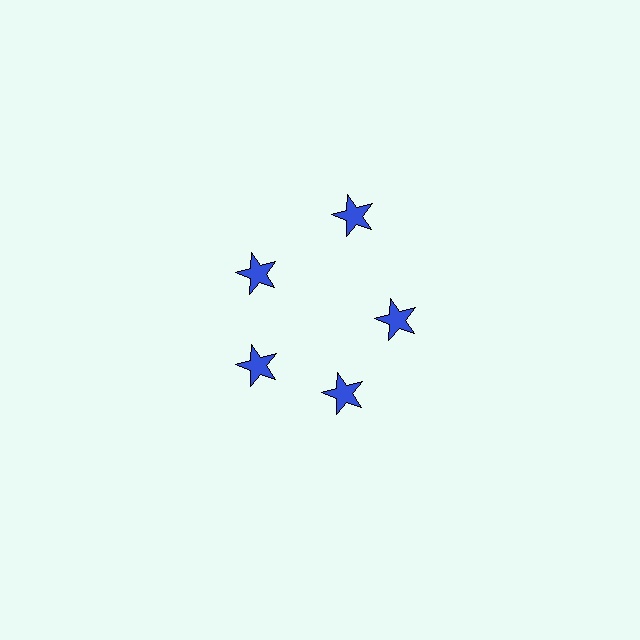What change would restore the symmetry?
The symmetry would be restored by moving it inward, back onto the ring so that all 5 stars sit at equal angles and equal distance from the center.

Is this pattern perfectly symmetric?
No. The 5 blue stars are arranged in a ring, but one element near the 1 o'clock position is pushed outward from the center, breaking the 5-fold rotational symmetry.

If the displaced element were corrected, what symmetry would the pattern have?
It would have 5-fold rotational symmetry — the pattern would map onto itself every 72 degrees.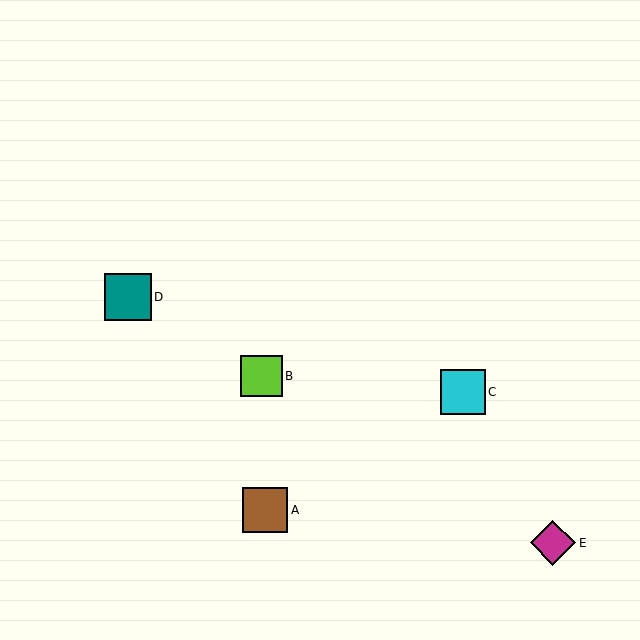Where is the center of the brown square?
The center of the brown square is at (265, 510).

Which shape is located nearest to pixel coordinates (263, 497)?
The brown square (labeled A) at (265, 510) is nearest to that location.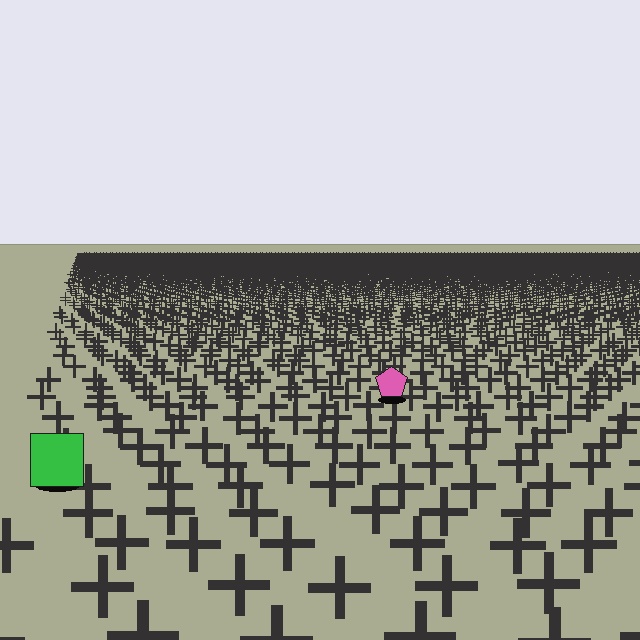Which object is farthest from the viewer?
The pink pentagon is farthest from the viewer. It appears smaller and the ground texture around it is denser.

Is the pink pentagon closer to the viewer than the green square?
No. The green square is closer — you can tell from the texture gradient: the ground texture is coarser near it.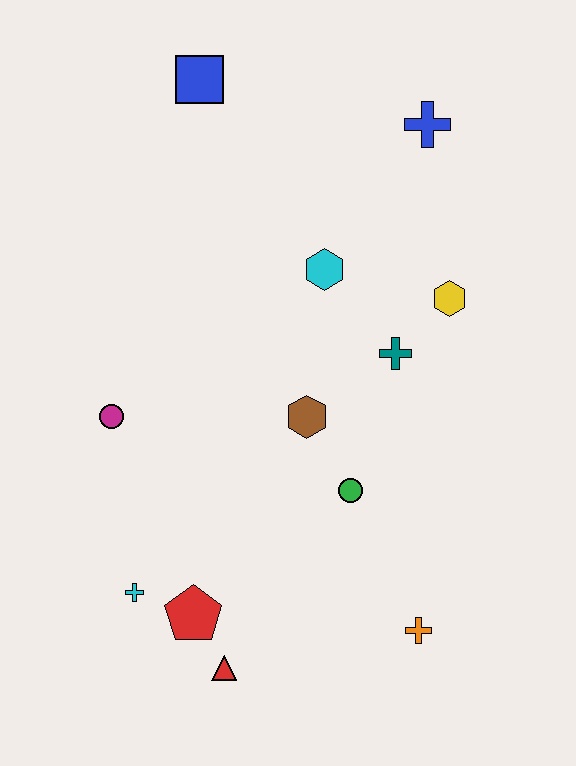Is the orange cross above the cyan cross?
No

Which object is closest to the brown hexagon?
The green circle is closest to the brown hexagon.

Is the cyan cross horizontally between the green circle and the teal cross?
No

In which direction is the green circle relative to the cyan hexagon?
The green circle is below the cyan hexagon.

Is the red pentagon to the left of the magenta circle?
No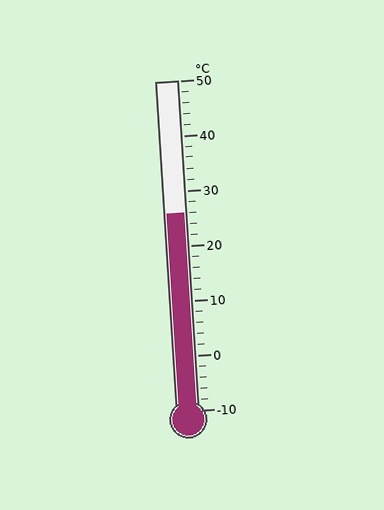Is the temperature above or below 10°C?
The temperature is above 10°C.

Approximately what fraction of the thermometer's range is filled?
The thermometer is filled to approximately 60% of its range.